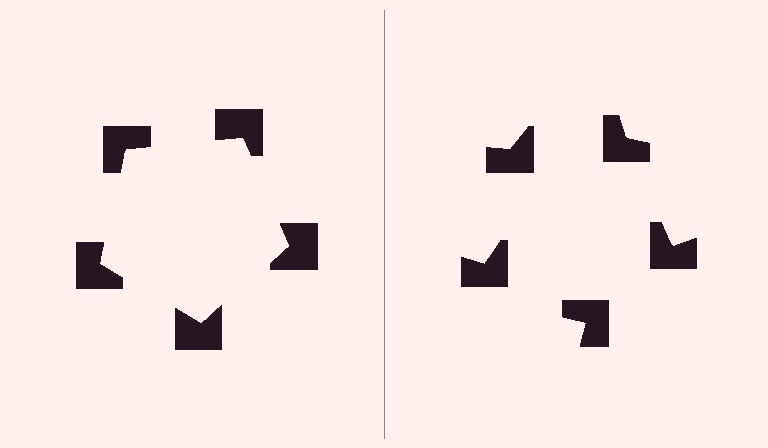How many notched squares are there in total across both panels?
10 — 5 on each side.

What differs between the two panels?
The notched squares are positioned identically on both sides; only the wedge orientations differ. On the left they align to a pentagon; on the right they are misaligned.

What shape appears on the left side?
An illusory pentagon.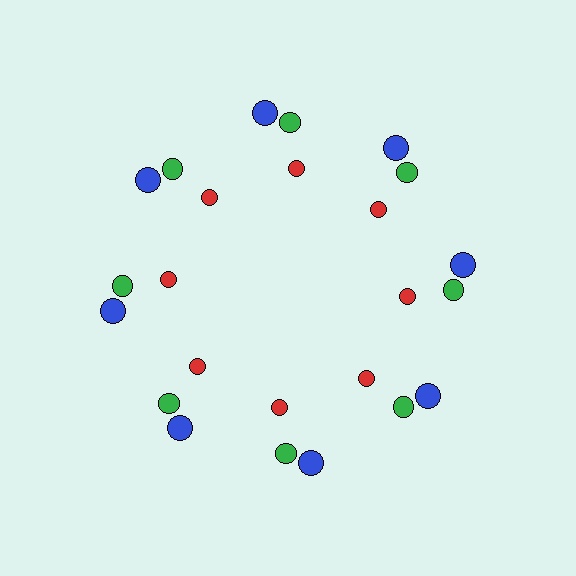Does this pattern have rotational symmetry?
Yes, this pattern has 8-fold rotational symmetry. It looks the same after rotating 45 degrees around the center.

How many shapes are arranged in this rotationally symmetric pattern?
There are 24 shapes, arranged in 8 groups of 3.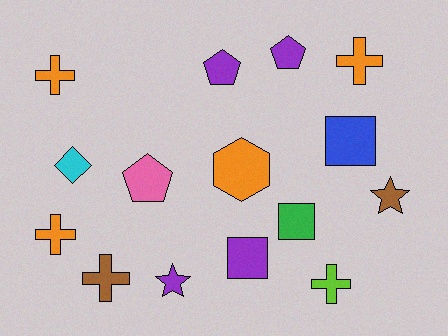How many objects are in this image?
There are 15 objects.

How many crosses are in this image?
There are 5 crosses.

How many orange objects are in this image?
There are 4 orange objects.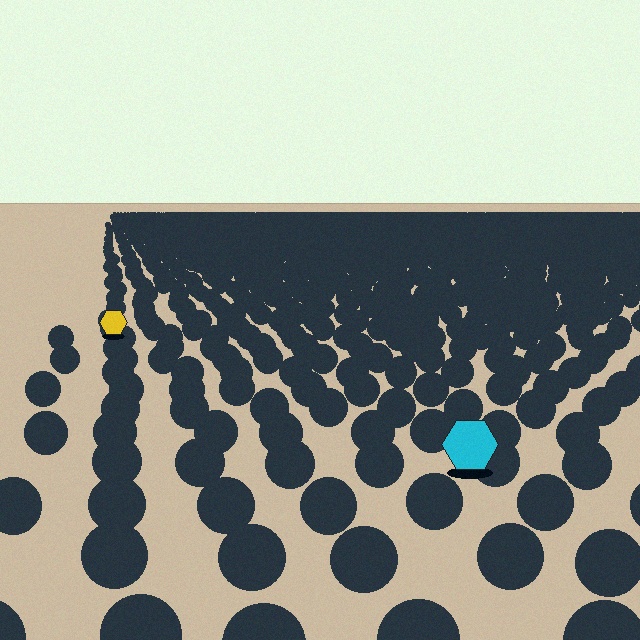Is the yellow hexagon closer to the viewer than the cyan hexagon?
No. The cyan hexagon is closer — you can tell from the texture gradient: the ground texture is coarser near it.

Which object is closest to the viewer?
The cyan hexagon is closest. The texture marks near it are larger and more spread out.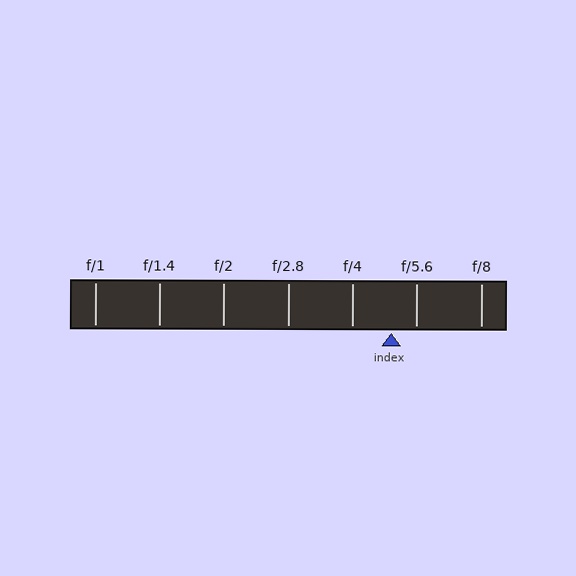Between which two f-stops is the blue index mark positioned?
The index mark is between f/4 and f/5.6.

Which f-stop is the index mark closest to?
The index mark is closest to f/5.6.